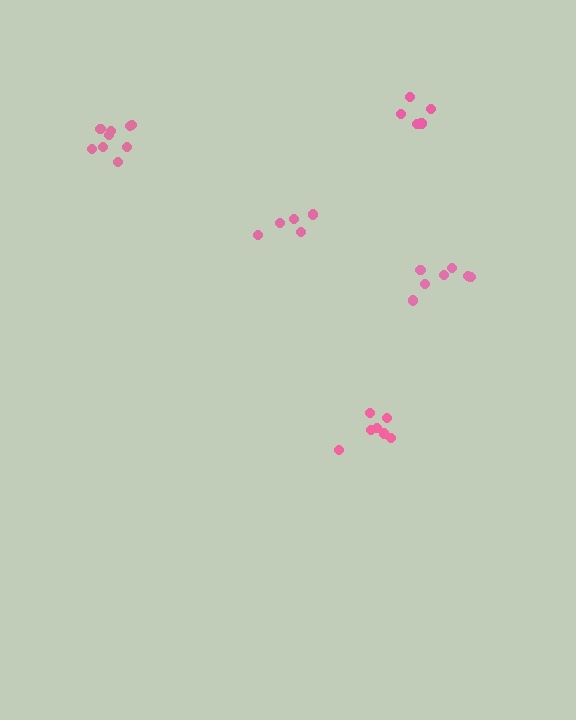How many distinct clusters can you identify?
There are 5 distinct clusters.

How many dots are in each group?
Group 1: 5 dots, Group 2: 5 dots, Group 3: 7 dots, Group 4: 7 dots, Group 5: 9 dots (33 total).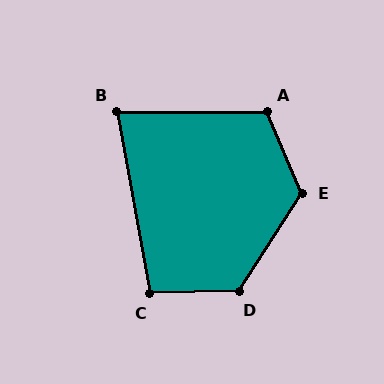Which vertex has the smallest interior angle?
B, at approximately 80 degrees.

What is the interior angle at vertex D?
Approximately 124 degrees (obtuse).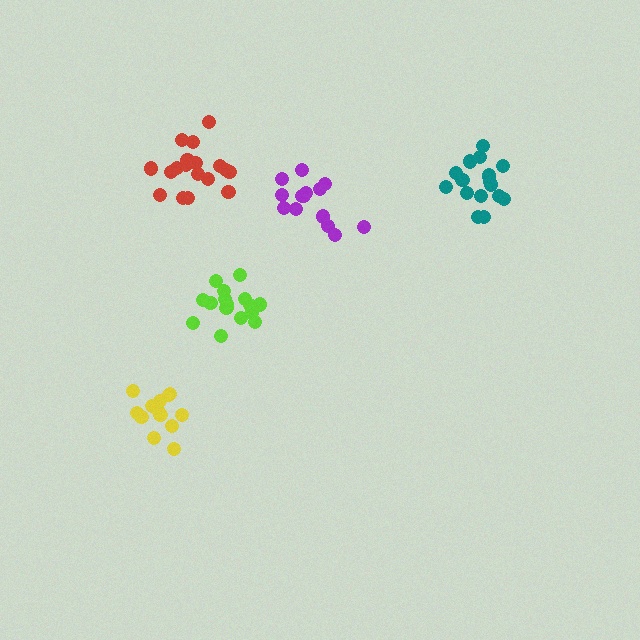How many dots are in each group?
Group 1: 17 dots, Group 2: 16 dots, Group 3: 18 dots, Group 4: 14 dots, Group 5: 13 dots (78 total).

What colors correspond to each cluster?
The clusters are colored: teal, lime, red, purple, yellow.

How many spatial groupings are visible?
There are 5 spatial groupings.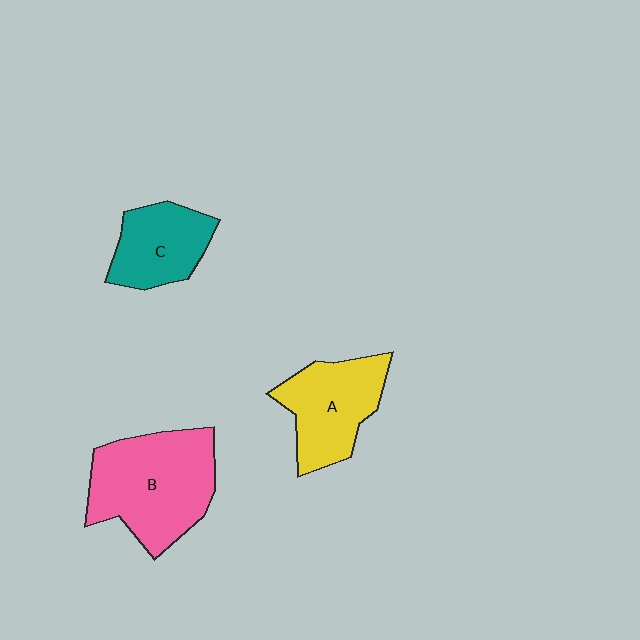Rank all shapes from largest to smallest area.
From largest to smallest: B (pink), A (yellow), C (teal).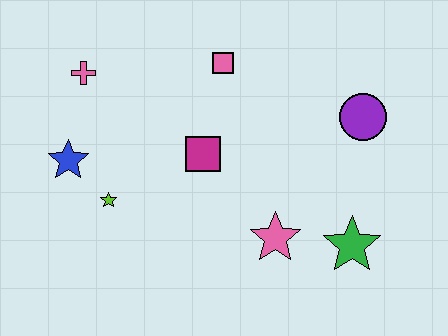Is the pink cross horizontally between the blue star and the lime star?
Yes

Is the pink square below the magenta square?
No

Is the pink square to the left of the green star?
Yes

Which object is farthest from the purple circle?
The blue star is farthest from the purple circle.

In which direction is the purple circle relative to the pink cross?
The purple circle is to the right of the pink cross.